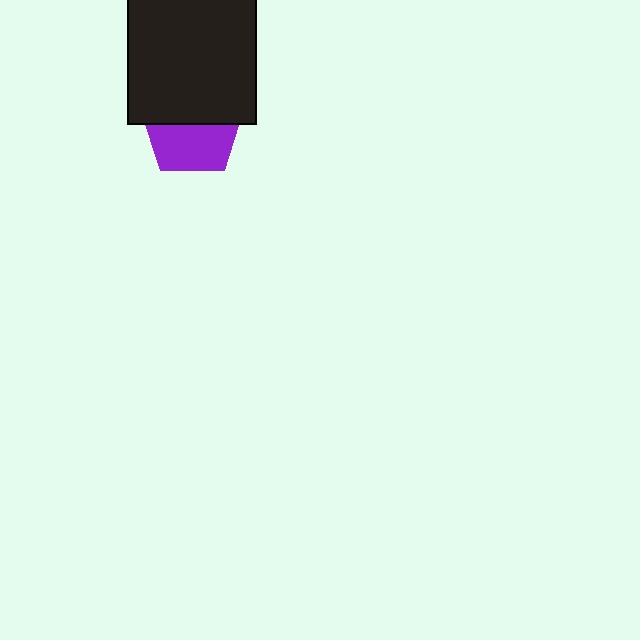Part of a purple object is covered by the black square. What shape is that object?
It is a pentagon.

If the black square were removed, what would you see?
You would see the complete purple pentagon.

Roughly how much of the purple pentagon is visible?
About half of it is visible (roughly 51%).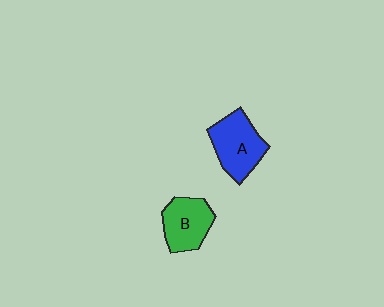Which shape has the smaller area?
Shape B (green).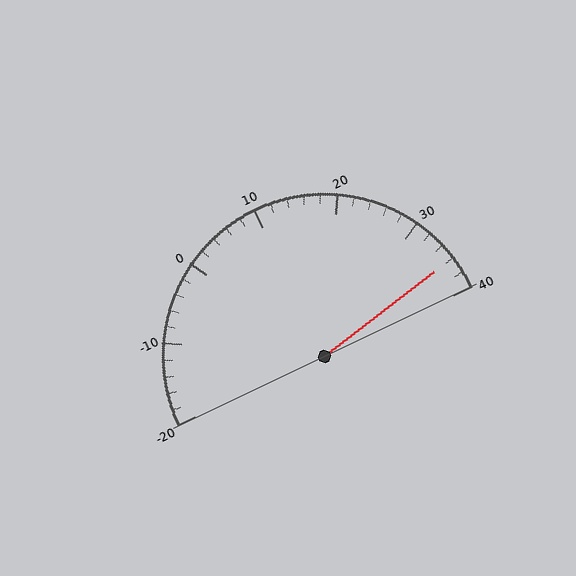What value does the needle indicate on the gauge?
The needle indicates approximately 36.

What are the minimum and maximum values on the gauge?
The gauge ranges from -20 to 40.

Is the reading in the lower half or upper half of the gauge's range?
The reading is in the upper half of the range (-20 to 40).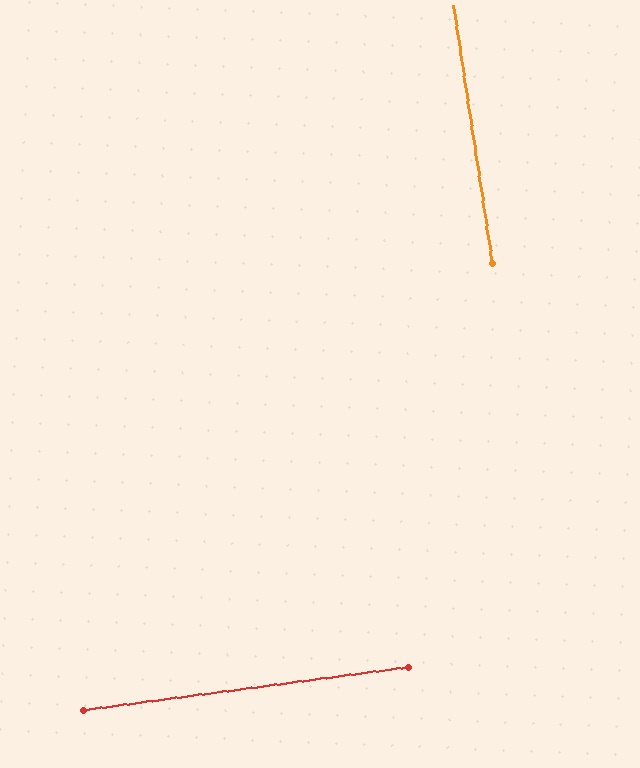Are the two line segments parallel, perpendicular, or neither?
Perpendicular — they meet at approximately 89°.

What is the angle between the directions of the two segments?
Approximately 89 degrees.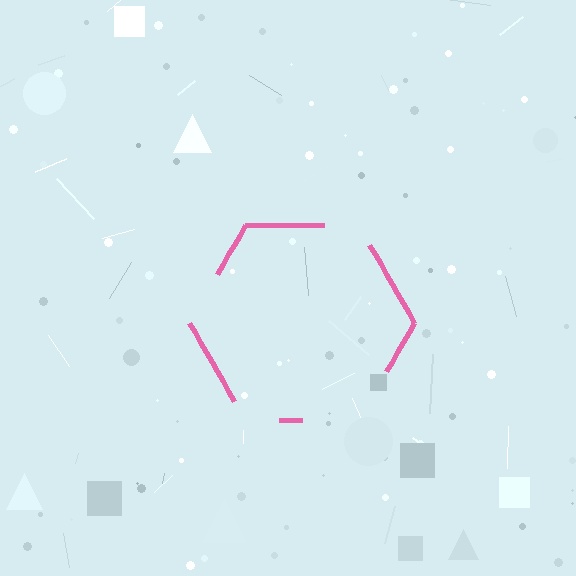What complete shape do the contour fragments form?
The contour fragments form a hexagon.